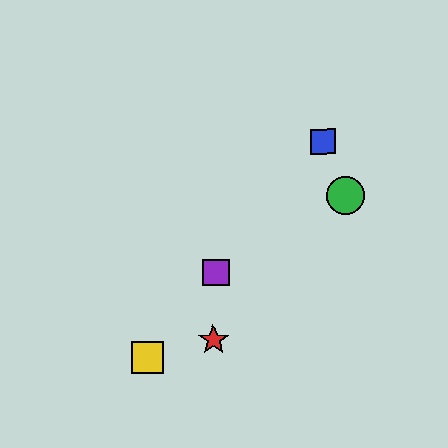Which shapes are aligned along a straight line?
The blue square, the yellow square, the purple square are aligned along a straight line.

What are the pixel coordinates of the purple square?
The purple square is at (216, 273).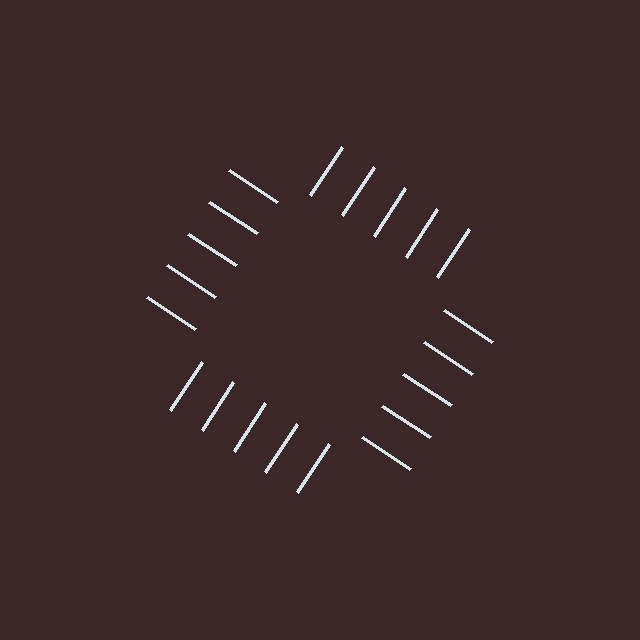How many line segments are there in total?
20 — 5 along each of the 4 edges.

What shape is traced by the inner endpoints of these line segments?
An illusory square — the line segments terminate on its edges but no continuous stroke is drawn.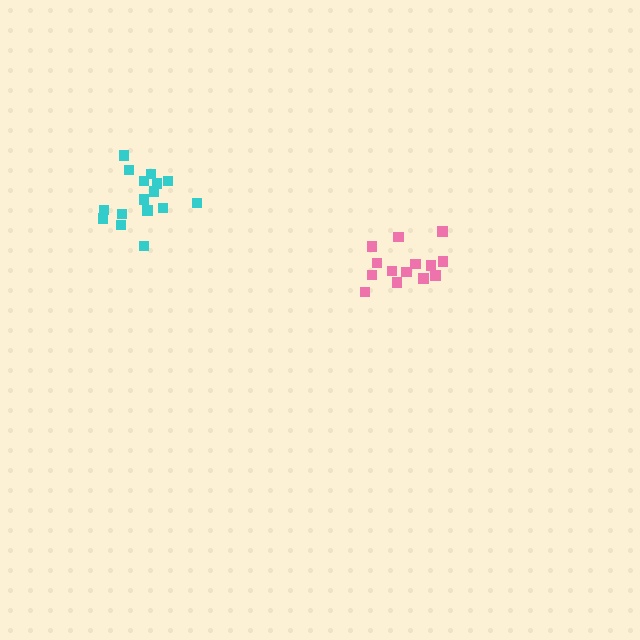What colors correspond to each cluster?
The clusters are colored: cyan, pink.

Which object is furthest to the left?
The cyan cluster is leftmost.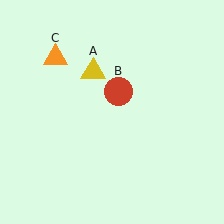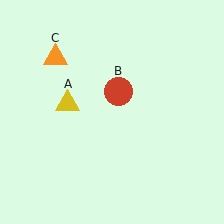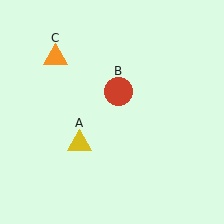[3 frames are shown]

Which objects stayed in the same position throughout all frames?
Red circle (object B) and orange triangle (object C) remained stationary.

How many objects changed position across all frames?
1 object changed position: yellow triangle (object A).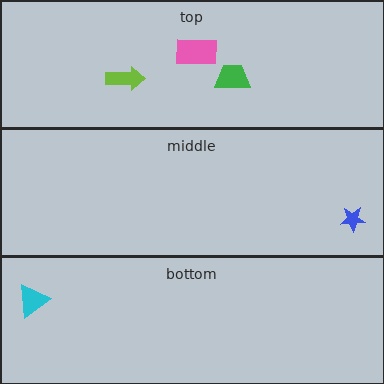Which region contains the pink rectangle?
The top region.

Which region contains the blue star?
The middle region.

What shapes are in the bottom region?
The cyan triangle.